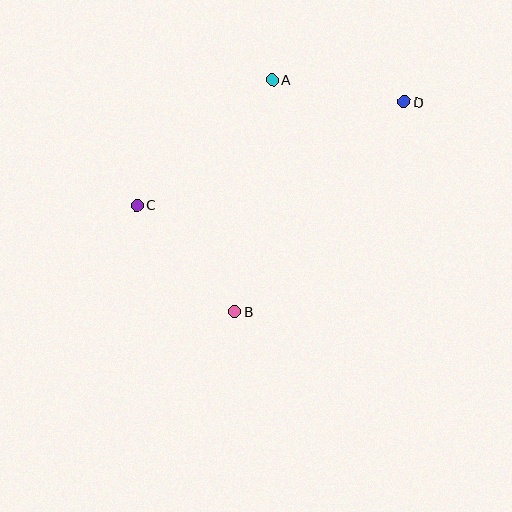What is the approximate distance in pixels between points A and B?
The distance between A and B is approximately 235 pixels.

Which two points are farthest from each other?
Points C and D are farthest from each other.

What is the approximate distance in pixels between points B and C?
The distance between B and C is approximately 144 pixels.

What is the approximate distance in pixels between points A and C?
The distance between A and C is approximately 184 pixels.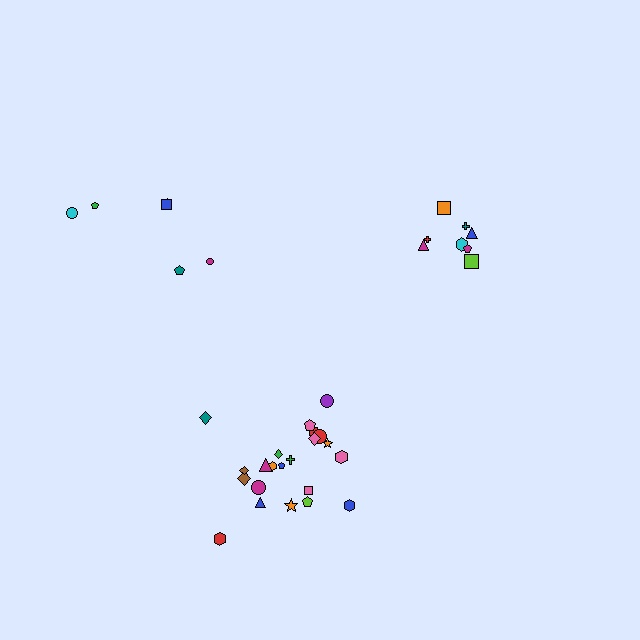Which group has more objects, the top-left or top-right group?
The top-right group.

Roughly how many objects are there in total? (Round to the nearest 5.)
Roughly 35 objects in total.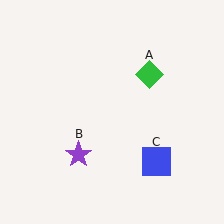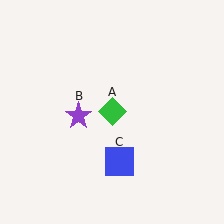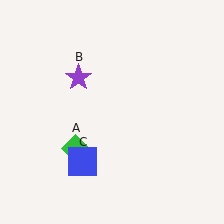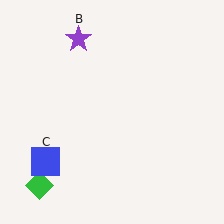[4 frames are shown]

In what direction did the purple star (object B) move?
The purple star (object B) moved up.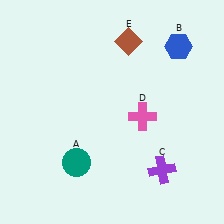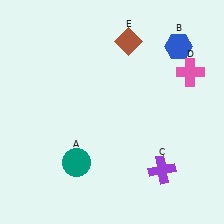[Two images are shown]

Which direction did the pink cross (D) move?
The pink cross (D) moved right.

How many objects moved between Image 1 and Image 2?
1 object moved between the two images.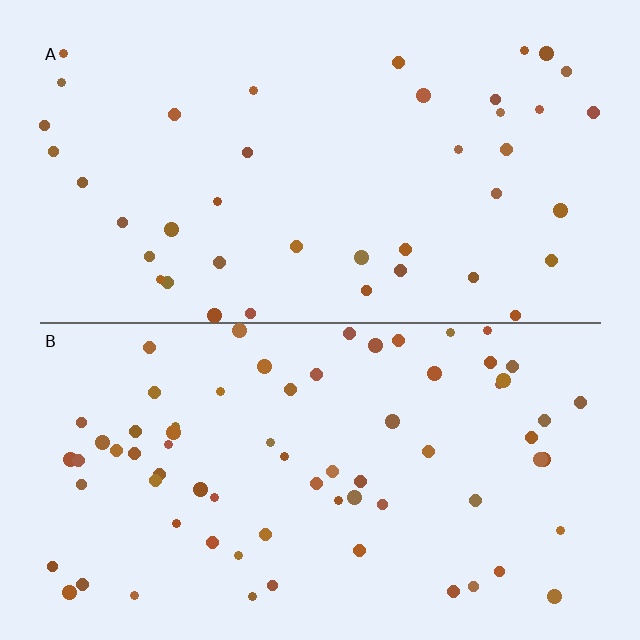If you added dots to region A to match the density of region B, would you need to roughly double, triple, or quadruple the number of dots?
Approximately double.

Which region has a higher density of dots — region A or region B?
B (the bottom).